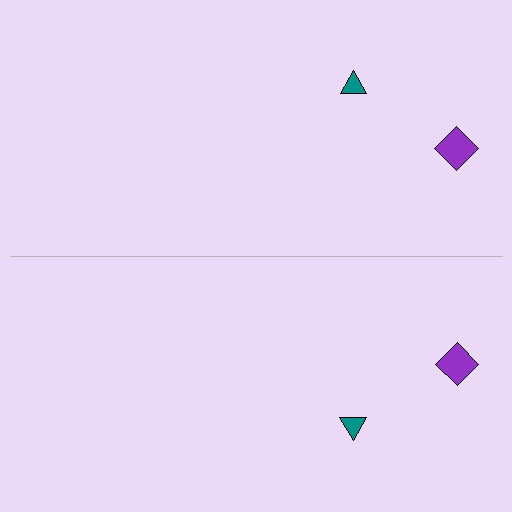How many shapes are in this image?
There are 4 shapes in this image.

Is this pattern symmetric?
Yes, this pattern has bilateral (reflection) symmetry.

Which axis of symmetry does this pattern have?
The pattern has a horizontal axis of symmetry running through the center of the image.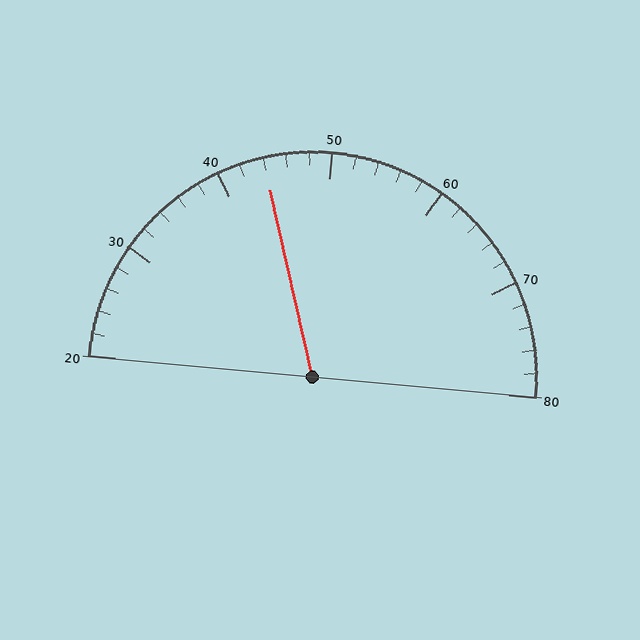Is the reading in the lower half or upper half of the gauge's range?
The reading is in the lower half of the range (20 to 80).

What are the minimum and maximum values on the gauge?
The gauge ranges from 20 to 80.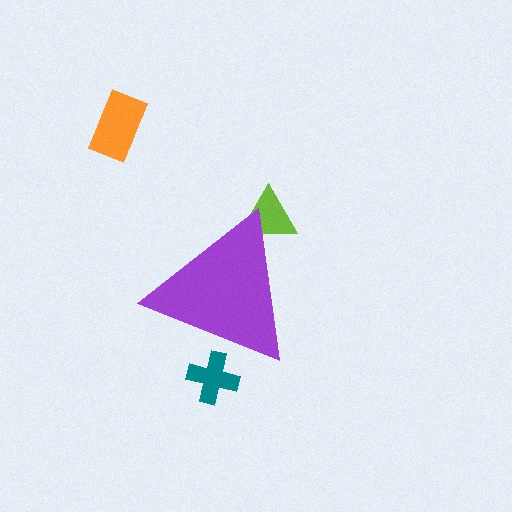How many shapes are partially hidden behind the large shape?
2 shapes are partially hidden.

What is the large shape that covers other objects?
A purple triangle.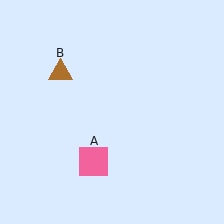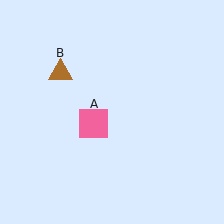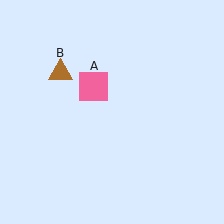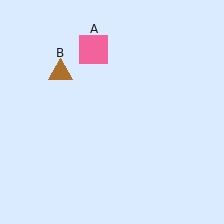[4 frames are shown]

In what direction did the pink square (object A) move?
The pink square (object A) moved up.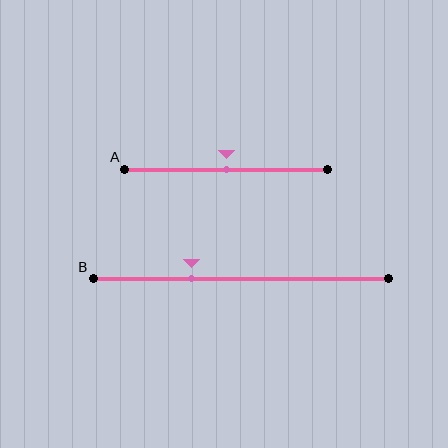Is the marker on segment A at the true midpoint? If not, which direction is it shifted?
Yes, the marker on segment A is at the true midpoint.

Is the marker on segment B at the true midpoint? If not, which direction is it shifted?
No, the marker on segment B is shifted to the left by about 17% of the segment length.